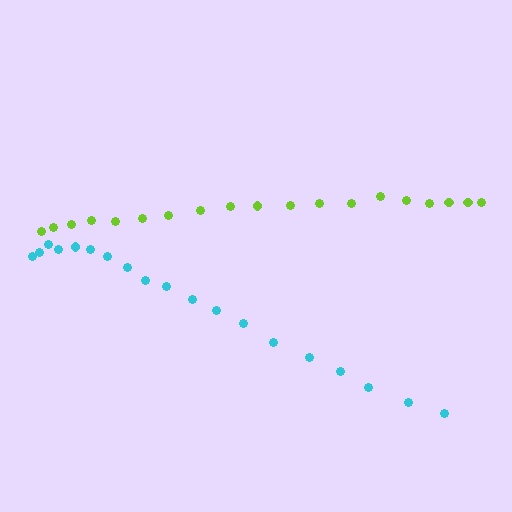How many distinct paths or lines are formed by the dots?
There are 2 distinct paths.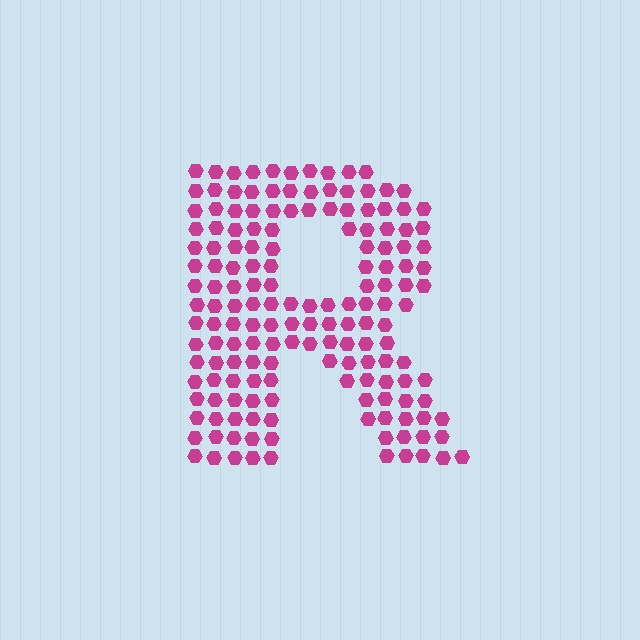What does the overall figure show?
The overall figure shows the letter R.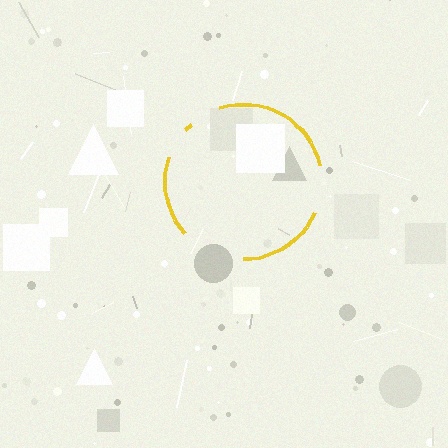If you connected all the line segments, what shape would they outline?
They would outline a circle.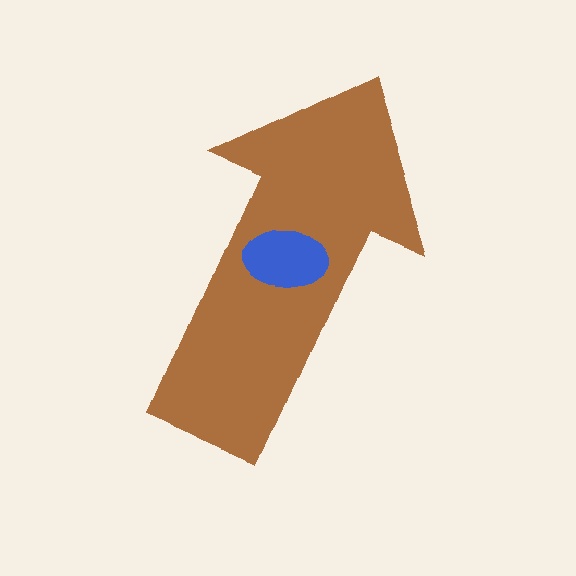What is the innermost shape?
The blue ellipse.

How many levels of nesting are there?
2.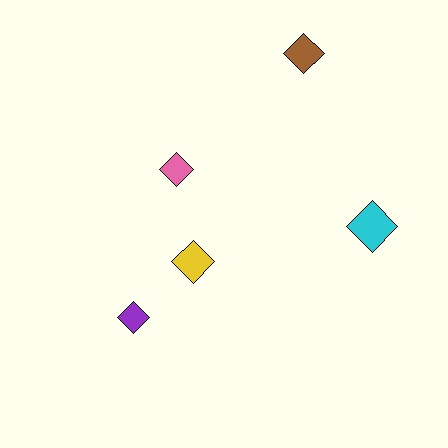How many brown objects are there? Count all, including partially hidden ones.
There is 1 brown object.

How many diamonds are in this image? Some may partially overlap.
There are 5 diamonds.